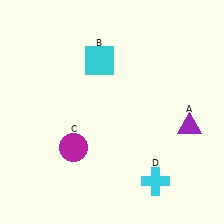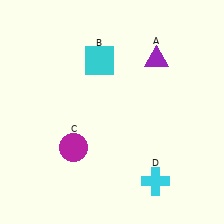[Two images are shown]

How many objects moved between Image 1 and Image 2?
1 object moved between the two images.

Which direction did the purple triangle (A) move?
The purple triangle (A) moved up.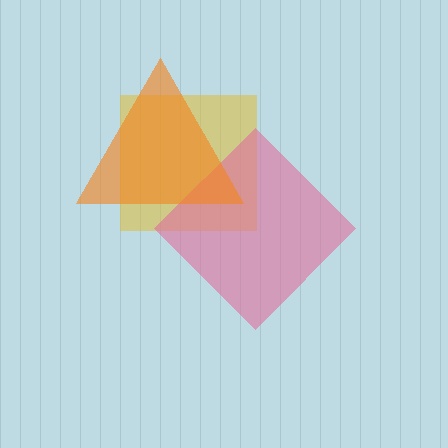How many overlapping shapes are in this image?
There are 3 overlapping shapes in the image.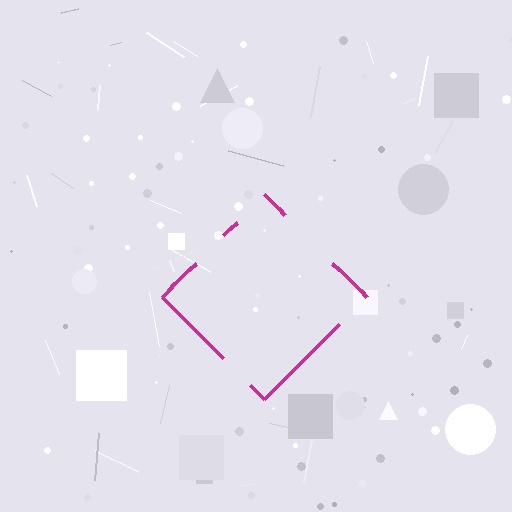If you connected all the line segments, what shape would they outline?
They would outline a diamond.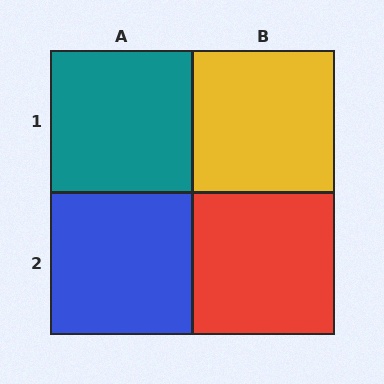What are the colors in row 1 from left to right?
Teal, yellow.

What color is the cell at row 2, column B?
Red.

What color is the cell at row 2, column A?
Blue.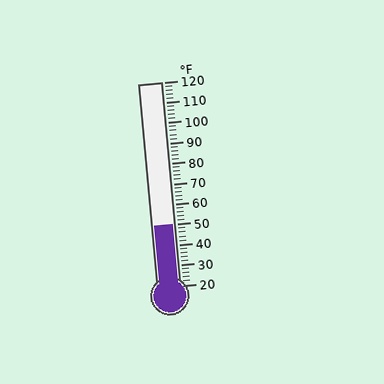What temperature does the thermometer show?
The thermometer shows approximately 50°F.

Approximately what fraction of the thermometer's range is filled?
The thermometer is filled to approximately 30% of its range.